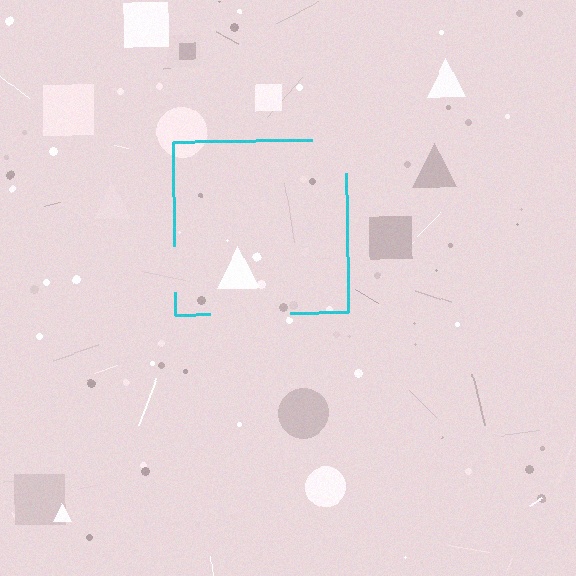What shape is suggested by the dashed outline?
The dashed outline suggests a square.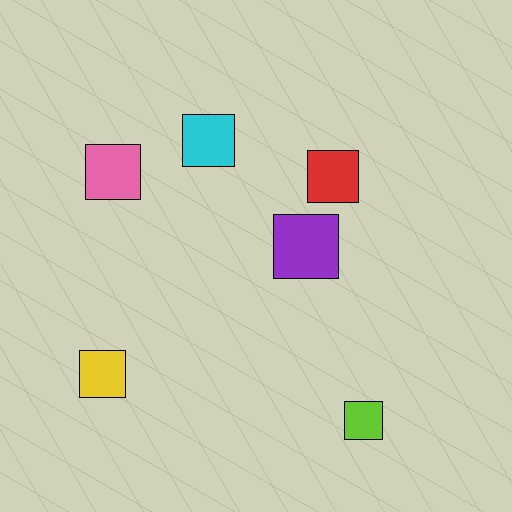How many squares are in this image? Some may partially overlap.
There are 6 squares.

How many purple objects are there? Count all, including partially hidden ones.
There is 1 purple object.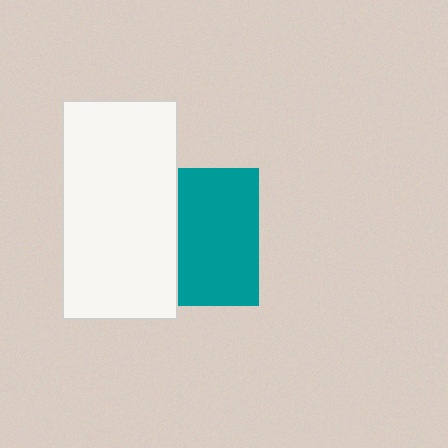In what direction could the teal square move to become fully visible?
The teal square could move right. That would shift it out from behind the white rectangle entirely.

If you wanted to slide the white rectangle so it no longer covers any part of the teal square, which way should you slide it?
Slide it left — that is the most direct way to separate the two shapes.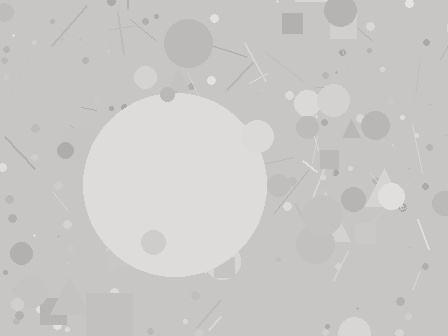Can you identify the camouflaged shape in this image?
The camouflaged shape is a circle.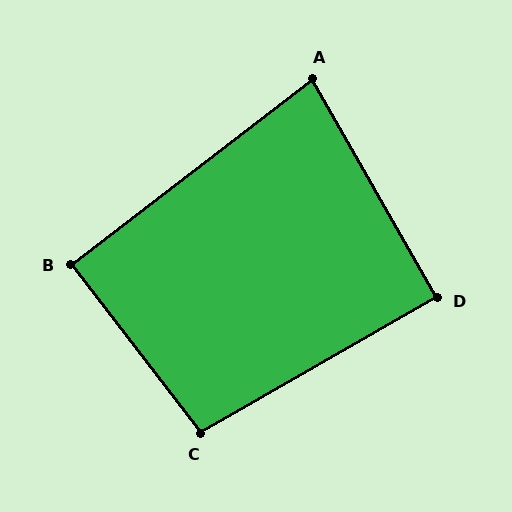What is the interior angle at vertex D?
Approximately 90 degrees (approximately right).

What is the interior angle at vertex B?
Approximately 90 degrees (approximately right).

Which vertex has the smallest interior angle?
A, at approximately 82 degrees.